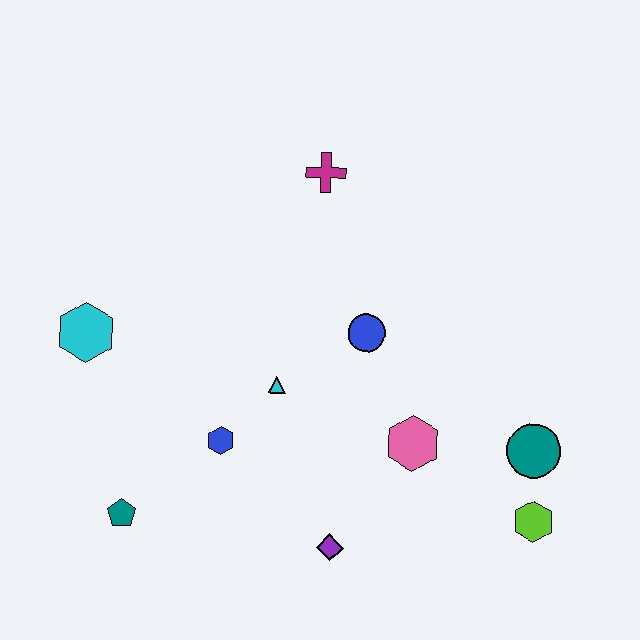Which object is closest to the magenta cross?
The blue circle is closest to the magenta cross.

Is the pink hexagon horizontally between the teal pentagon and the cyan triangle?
No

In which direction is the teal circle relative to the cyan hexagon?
The teal circle is to the right of the cyan hexagon.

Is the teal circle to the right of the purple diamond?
Yes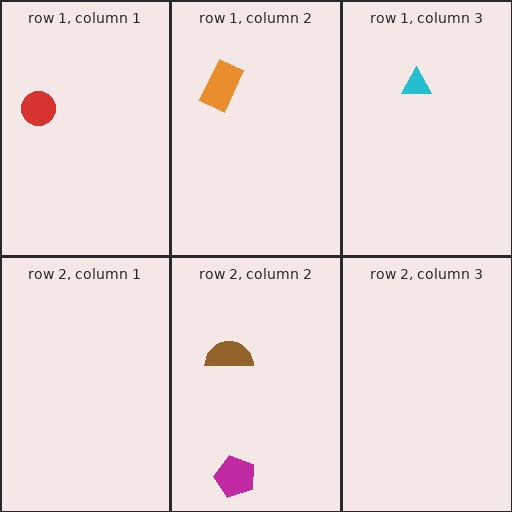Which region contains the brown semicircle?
The row 2, column 2 region.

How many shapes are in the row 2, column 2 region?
2.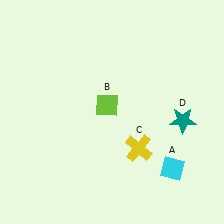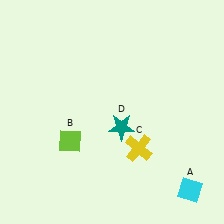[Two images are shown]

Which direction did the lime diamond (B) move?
The lime diamond (B) moved left.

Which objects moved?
The objects that moved are: the cyan diamond (A), the lime diamond (B), the teal star (D).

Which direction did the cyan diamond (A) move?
The cyan diamond (A) moved down.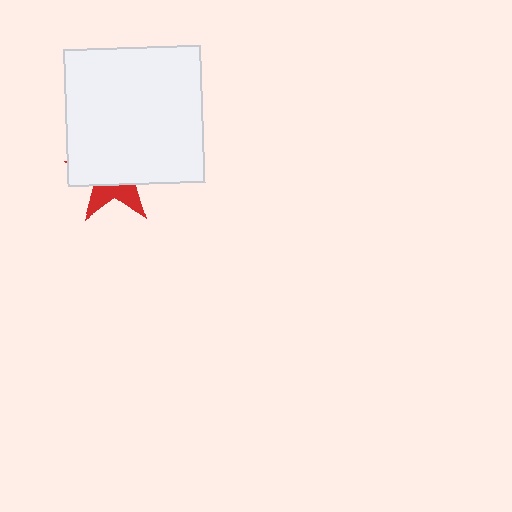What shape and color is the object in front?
The object in front is a white square.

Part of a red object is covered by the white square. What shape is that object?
It is a star.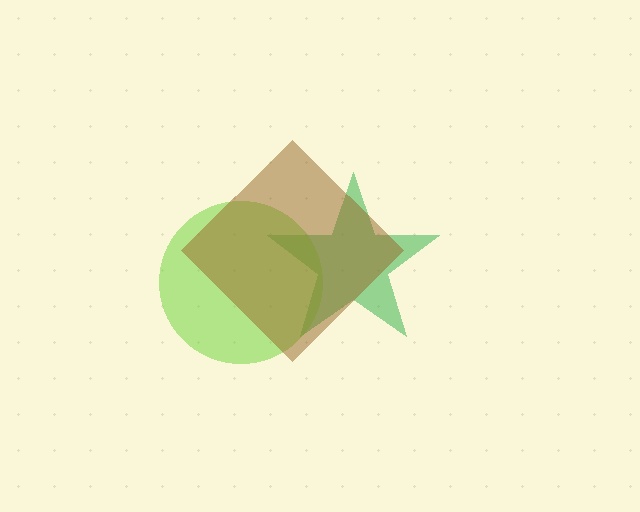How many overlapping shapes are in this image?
There are 3 overlapping shapes in the image.